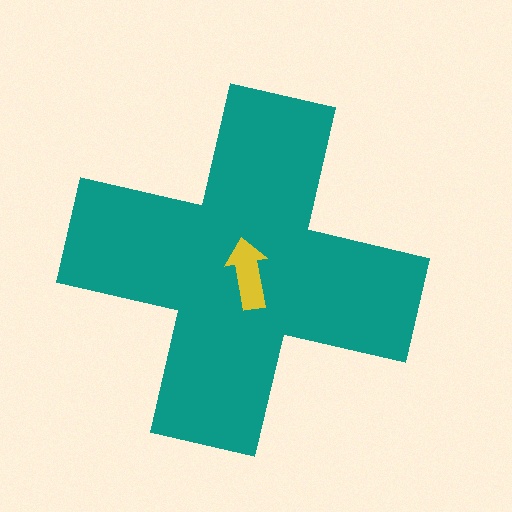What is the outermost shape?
The teal cross.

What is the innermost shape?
The yellow arrow.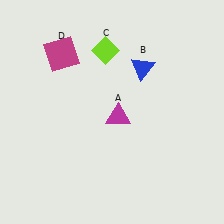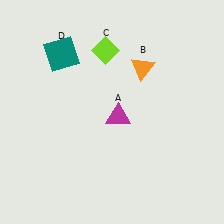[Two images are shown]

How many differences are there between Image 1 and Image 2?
There are 2 differences between the two images.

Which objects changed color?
B changed from blue to orange. D changed from magenta to teal.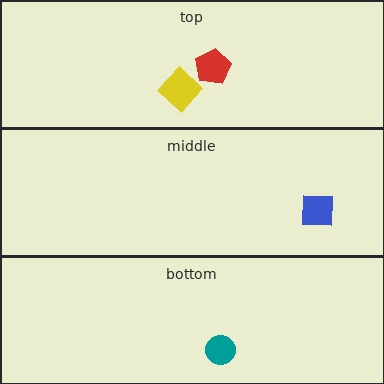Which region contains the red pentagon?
The top region.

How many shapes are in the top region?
2.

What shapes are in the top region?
The red pentagon, the yellow diamond.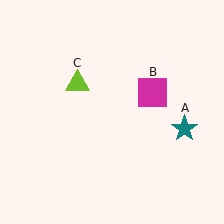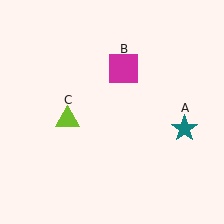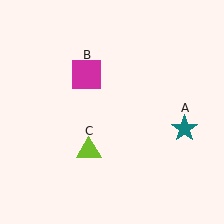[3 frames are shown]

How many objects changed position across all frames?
2 objects changed position: magenta square (object B), lime triangle (object C).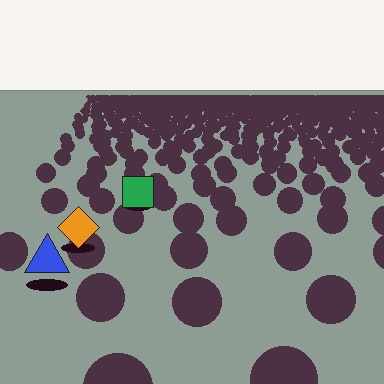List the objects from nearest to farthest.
From nearest to farthest: the blue triangle, the orange diamond, the green square.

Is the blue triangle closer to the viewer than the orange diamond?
Yes. The blue triangle is closer — you can tell from the texture gradient: the ground texture is coarser near it.